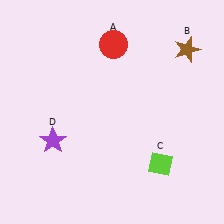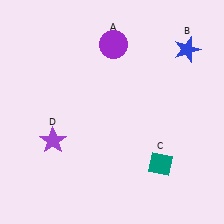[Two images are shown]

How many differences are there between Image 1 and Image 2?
There are 3 differences between the two images.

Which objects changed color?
A changed from red to purple. B changed from brown to blue. C changed from lime to teal.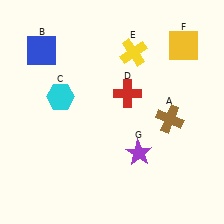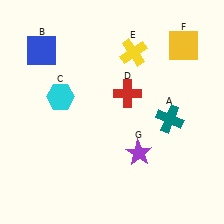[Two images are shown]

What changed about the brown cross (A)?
In Image 1, A is brown. In Image 2, it changed to teal.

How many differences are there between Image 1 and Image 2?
There is 1 difference between the two images.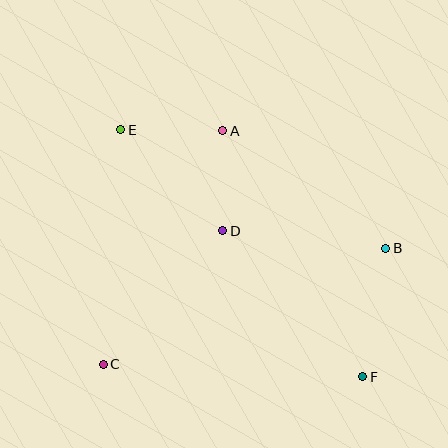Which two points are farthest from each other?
Points E and F are farthest from each other.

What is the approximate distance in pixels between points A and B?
The distance between A and B is approximately 201 pixels.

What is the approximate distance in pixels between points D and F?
The distance between D and F is approximately 202 pixels.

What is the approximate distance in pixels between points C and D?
The distance between C and D is approximately 179 pixels.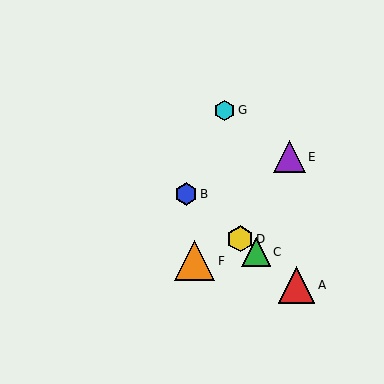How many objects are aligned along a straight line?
4 objects (A, B, C, D) are aligned along a straight line.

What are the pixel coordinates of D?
Object D is at (240, 239).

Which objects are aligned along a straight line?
Objects A, B, C, D are aligned along a straight line.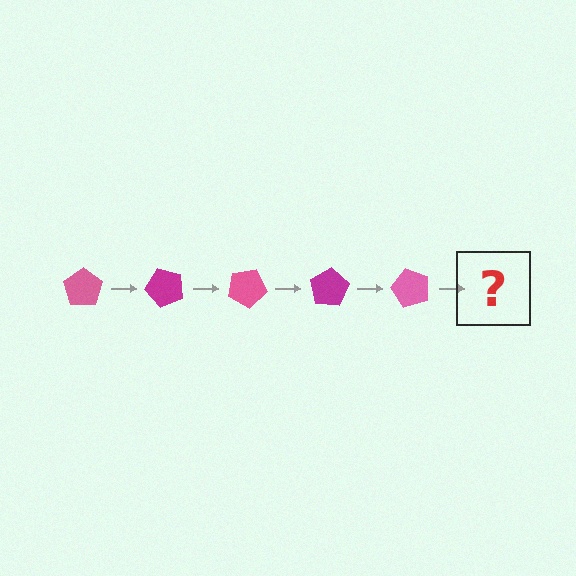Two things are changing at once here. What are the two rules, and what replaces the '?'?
The two rules are that it rotates 50 degrees each step and the color cycles through pink and magenta. The '?' should be a magenta pentagon, rotated 250 degrees from the start.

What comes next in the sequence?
The next element should be a magenta pentagon, rotated 250 degrees from the start.